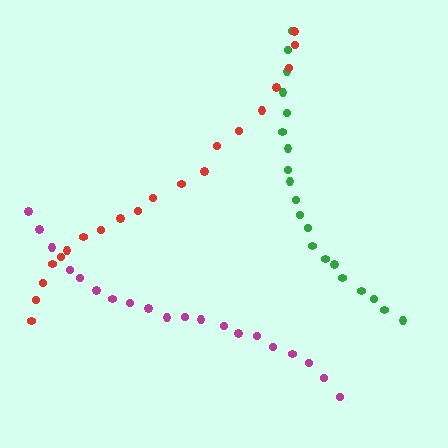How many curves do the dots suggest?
There are 3 distinct paths.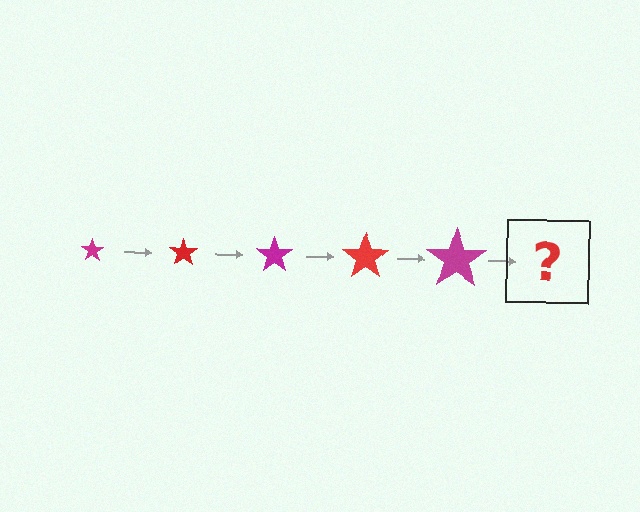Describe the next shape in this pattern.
It should be a red star, larger than the previous one.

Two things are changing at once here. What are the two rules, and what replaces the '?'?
The two rules are that the star grows larger each step and the color cycles through magenta and red. The '?' should be a red star, larger than the previous one.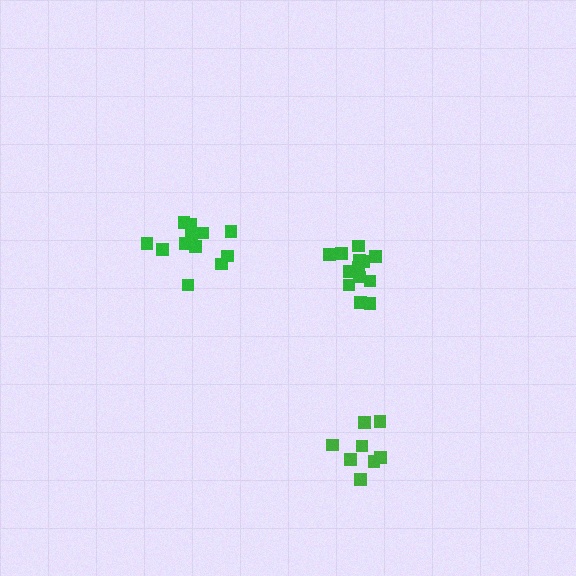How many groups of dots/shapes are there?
There are 3 groups.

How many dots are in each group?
Group 1: 13 dots, Group 2: 8 dots, Group 3: 12 dots (33 total).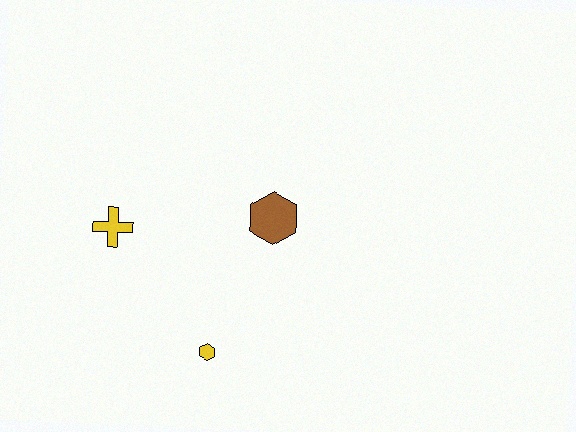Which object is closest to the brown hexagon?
The yellow hexagon is closest to the brown hexagon.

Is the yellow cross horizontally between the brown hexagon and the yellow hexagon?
No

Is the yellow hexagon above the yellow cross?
No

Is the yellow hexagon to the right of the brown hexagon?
No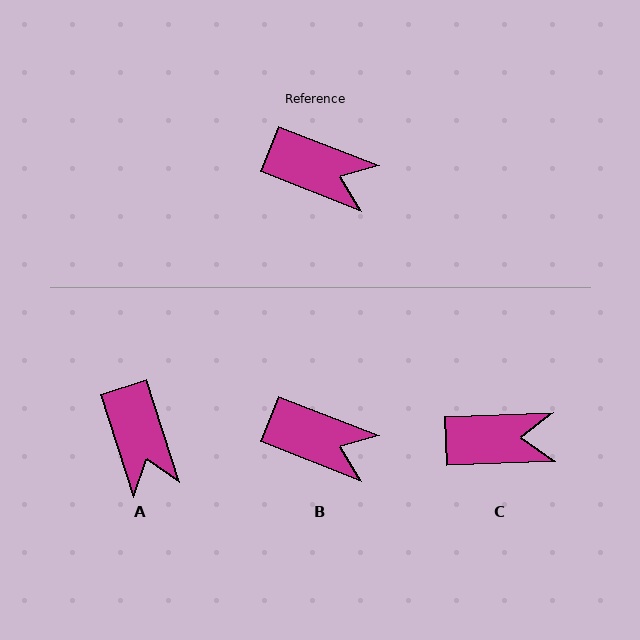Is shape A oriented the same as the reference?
No, it is off by about 51 degrees.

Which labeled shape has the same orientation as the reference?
B.